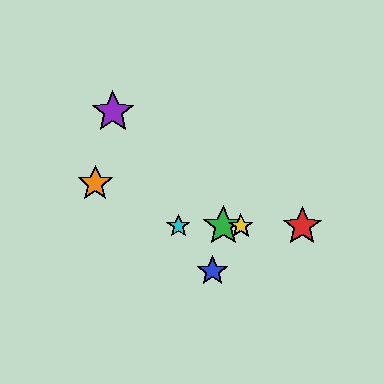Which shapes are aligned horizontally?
The red star, the green star, the yellow star, the cyan star are aligned horizontally.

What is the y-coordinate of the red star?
The red star is at y≈226.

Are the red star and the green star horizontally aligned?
Yes, both are at y≈226.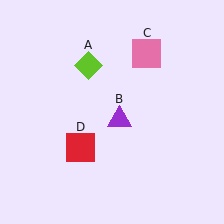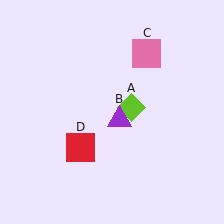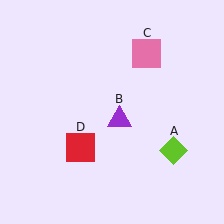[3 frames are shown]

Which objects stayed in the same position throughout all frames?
Purple triangle (object B) and pink square (object C) and red square (object D) remained stationary.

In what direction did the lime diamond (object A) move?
The lime diamond (object A) moved down and to the right.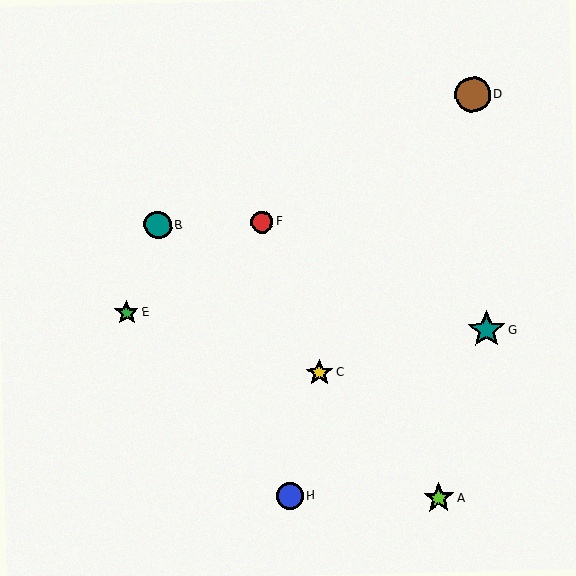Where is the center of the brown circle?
The center of the brown circle is at (473, 95).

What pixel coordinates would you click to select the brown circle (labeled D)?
Click at (473, 95) to select the brown circle D.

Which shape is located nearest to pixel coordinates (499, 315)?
The teal star (labeled G) at (487, 330) is nearest to that location.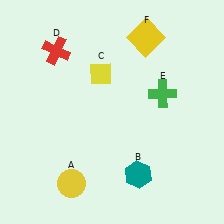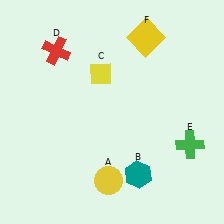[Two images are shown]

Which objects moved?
The objects that moved are: the yellow circle (A), the green cross (E).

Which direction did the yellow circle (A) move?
The yellow circle (A) moved right.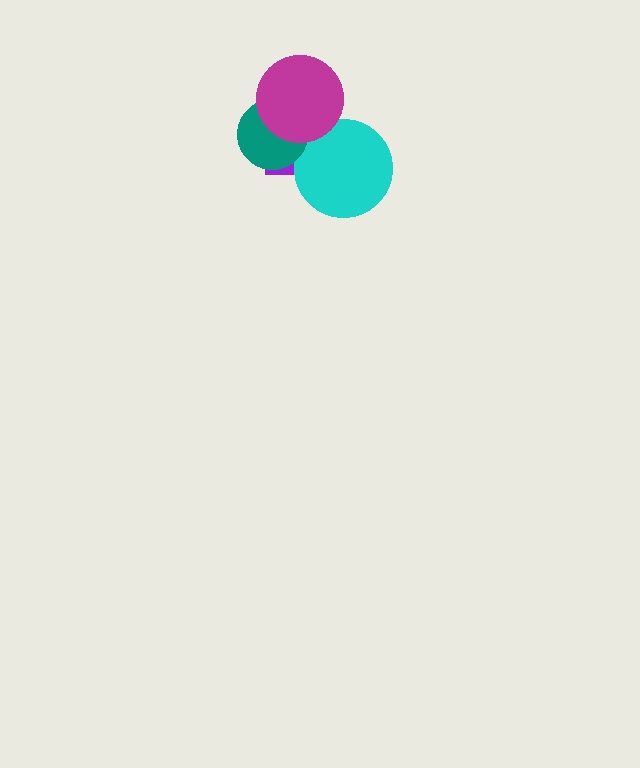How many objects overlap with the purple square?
3 objects overlap with the purple square.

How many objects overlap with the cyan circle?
2 objects overlap with the cyan circle.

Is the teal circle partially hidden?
Yes, it is partially covered by another shape.